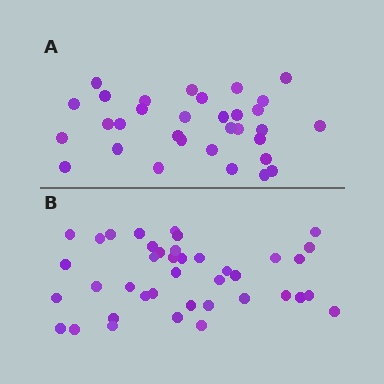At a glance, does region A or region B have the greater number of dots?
Region B (the bottom region) has more dots.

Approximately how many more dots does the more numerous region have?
Region B has roughly 8 or so more dots than region A.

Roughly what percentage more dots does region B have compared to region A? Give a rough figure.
About 25% more.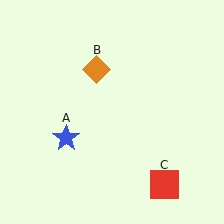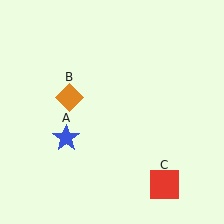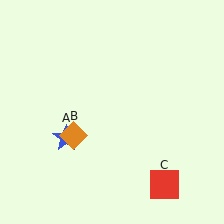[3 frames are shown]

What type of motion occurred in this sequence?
The orange diamond (object B) rotated counterclockwise around the center of the scene.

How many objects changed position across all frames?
1 object changed position: orange diamond (object B).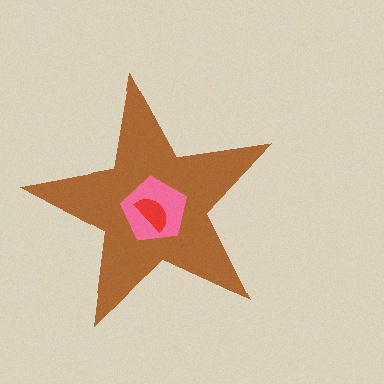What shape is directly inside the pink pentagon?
The red semicircle.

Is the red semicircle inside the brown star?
Yes.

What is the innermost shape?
The red semicircle.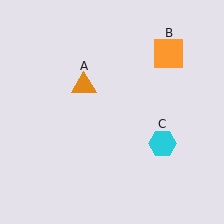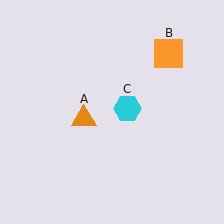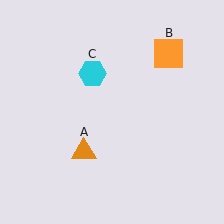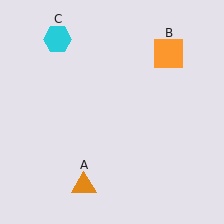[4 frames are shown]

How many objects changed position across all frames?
2 objects changed position: orange triangle (object A), cyan hexagon (object C).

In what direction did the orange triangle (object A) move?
The orange triangle (object A) moved down.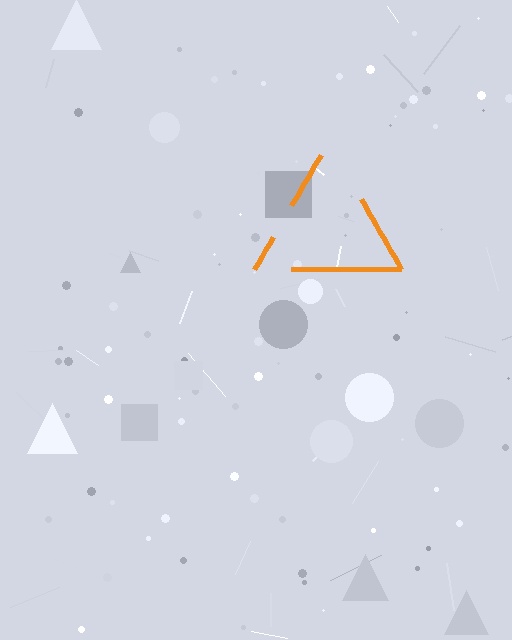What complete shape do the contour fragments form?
The contour fragments form a triangle.